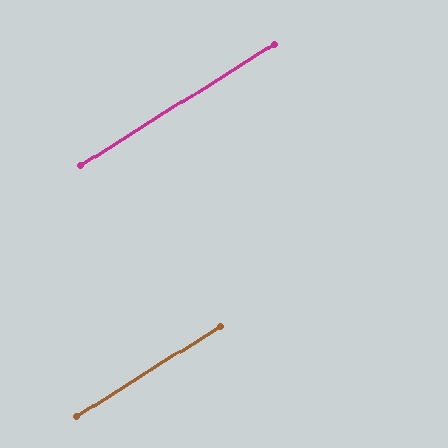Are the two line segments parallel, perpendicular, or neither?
Parallel — their directions differ by only 0.0°.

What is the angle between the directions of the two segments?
Approximately 0 degrees.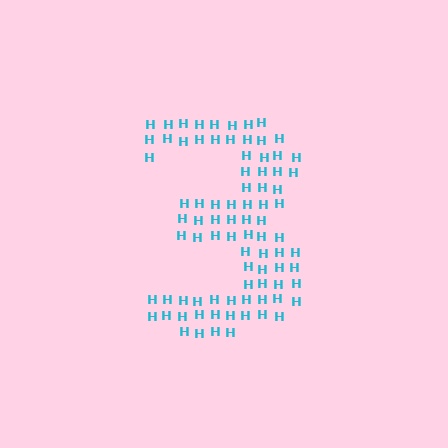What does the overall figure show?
The overall figure shows the digit 3.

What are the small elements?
The small elements are letter H's.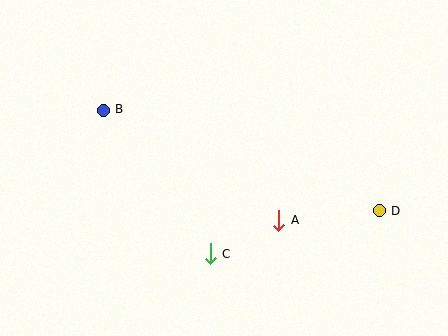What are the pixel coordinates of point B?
Point B is at (104, 110).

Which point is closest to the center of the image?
Point A at (279, 221) is closest to the center.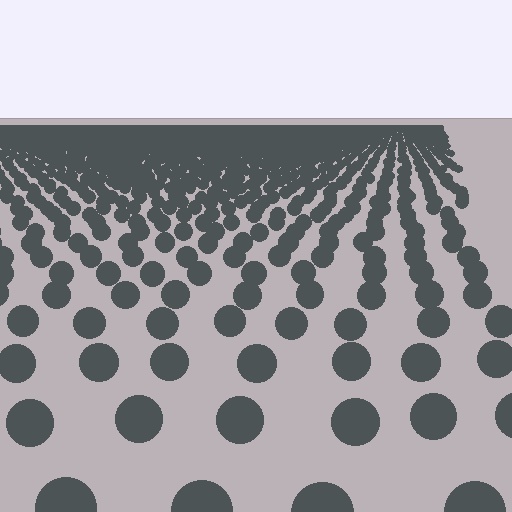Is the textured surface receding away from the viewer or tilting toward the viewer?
The surface is receding away from the viewer. Texture elements get smaller and denser toward the top.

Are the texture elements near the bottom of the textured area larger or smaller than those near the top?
Larger. Near the bottom, elements are closer to the viewer and appear at a bigger on-screen size.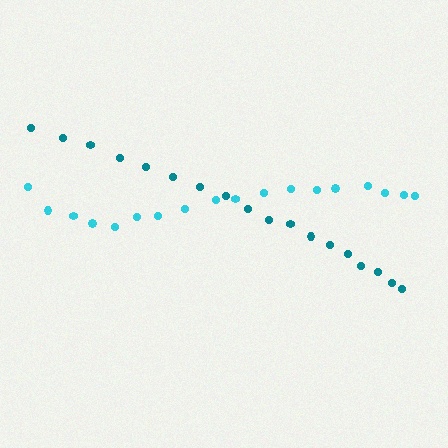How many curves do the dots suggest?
There are 2 distinct paths.